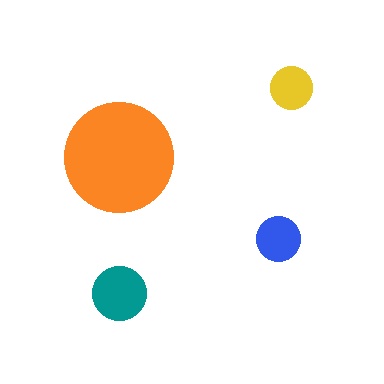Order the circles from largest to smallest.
the orange one, the teal one, the blue one, the yellow one.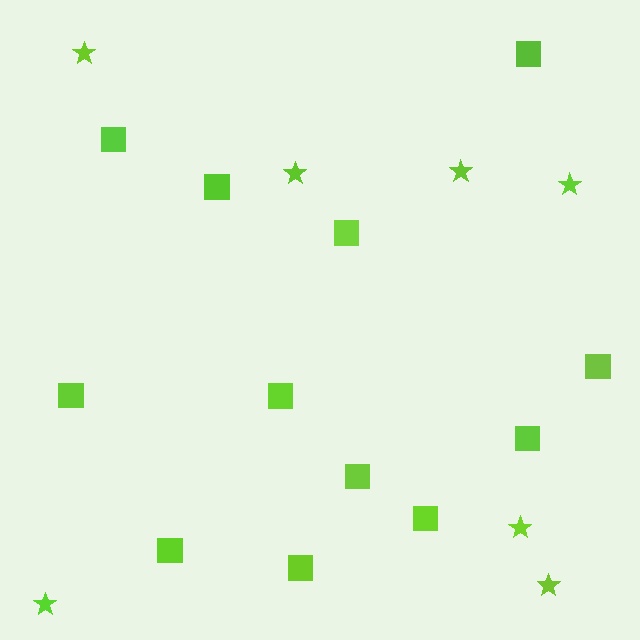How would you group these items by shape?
There are 2 groups: one group of stars (7) and one group of squares (12).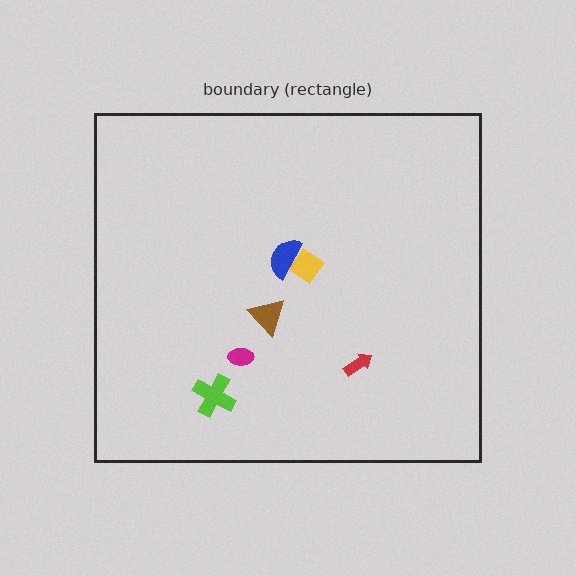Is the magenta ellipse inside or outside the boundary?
Inside.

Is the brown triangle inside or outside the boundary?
Inside.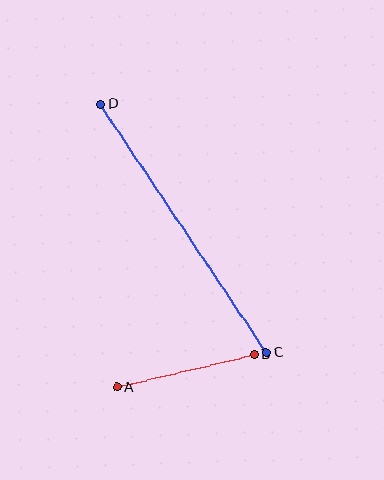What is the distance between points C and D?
The distance is approximately 298 pixels.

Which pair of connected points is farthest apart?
Points C and D are farthest apart.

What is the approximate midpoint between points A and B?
The midpoint is at approximately (185, 371) pixels.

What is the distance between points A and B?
The distance is approximately 141 pixels.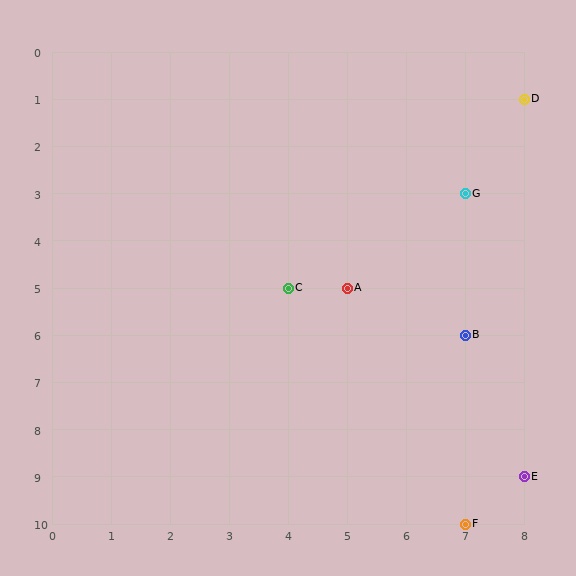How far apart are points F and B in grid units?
Points F and B are 4 rows apart.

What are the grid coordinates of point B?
Point B is at grid coordinates (7, 6).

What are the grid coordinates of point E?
Point E is at grid coordinates (8, 9).